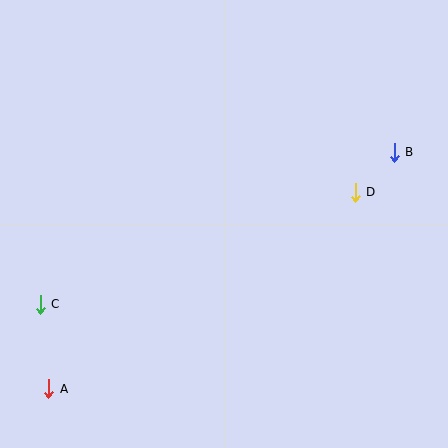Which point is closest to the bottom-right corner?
Point D is closest to the bottom-right corner.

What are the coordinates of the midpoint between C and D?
The midpoint between C and D is at (198, 248).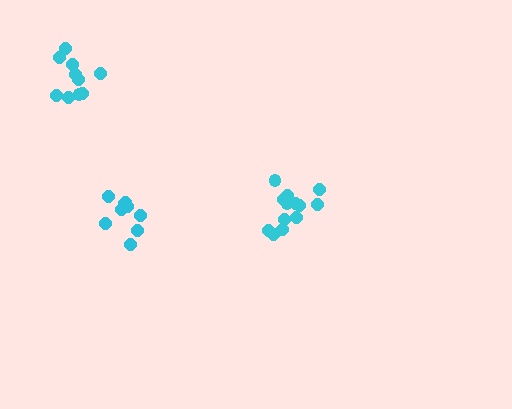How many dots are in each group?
Group 1: 13 dots, Group 2: 10 dots, Group 3: 9 dots (32 total).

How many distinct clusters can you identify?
There are 3 distinct clusters.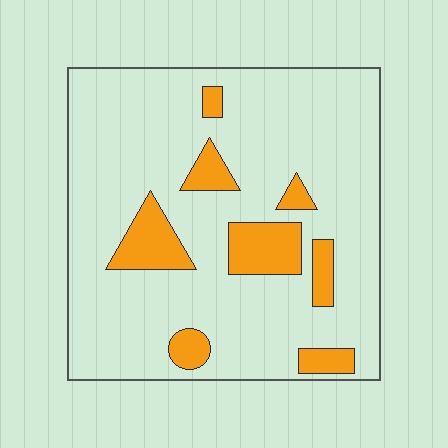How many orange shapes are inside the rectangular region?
8.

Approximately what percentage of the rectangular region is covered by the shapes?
Approximately 15%.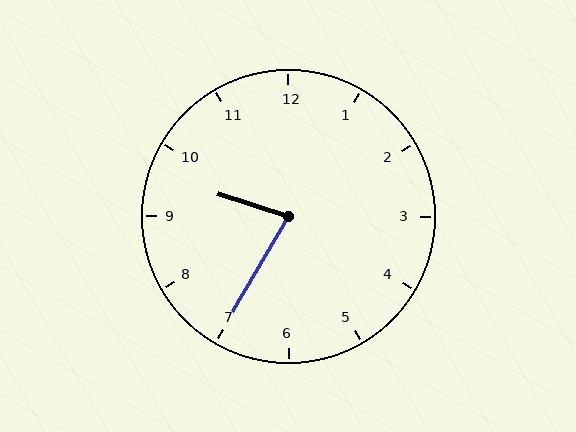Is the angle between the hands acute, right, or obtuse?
It is acute.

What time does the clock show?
9:35.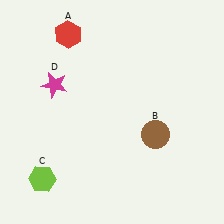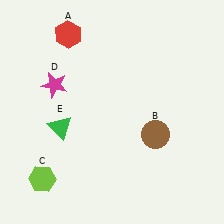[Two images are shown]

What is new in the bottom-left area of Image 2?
A green triangle (E) was added in the bottom-left area of Image 2.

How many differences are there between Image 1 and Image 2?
There is 1 difference between the two images.